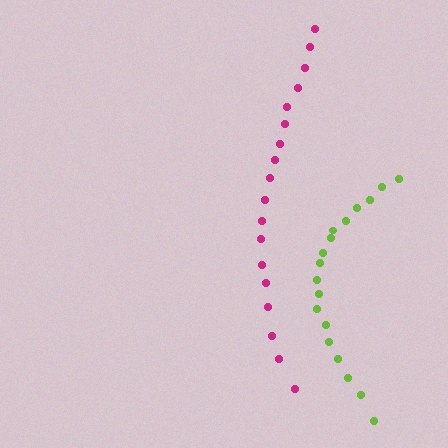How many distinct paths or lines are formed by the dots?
There are 2 distinct paths.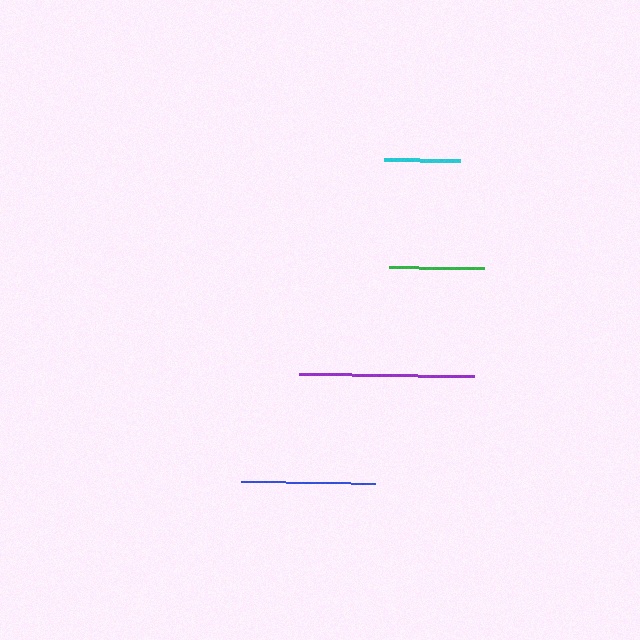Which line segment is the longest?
The purple line is the longest at approximately 175 pixels.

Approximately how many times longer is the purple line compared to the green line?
The purple line is approximately 1.8 times the length of the green line.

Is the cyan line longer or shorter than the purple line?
The purple line is longer than the cyan line.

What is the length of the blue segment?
The blue segment is approximately 134 pixels long.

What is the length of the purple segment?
The purple segment is approximately 175 pixels long.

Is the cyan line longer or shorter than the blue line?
The blue line is longer than the cyan line.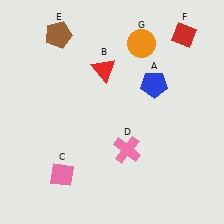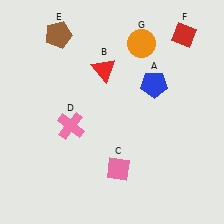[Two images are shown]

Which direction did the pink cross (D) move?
The pink cross (D) moved left.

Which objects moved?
The objects that moved are: the pink diamond (C), the pink cross (D).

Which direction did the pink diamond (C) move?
The pink diamond (C) moved right.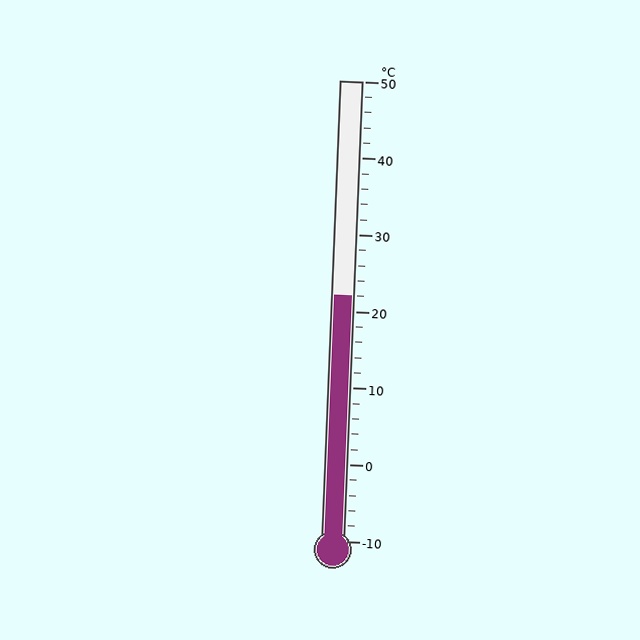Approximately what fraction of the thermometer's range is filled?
The thermometer is filled to approximately 55% of its range.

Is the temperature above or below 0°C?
The temperature is above 0°C.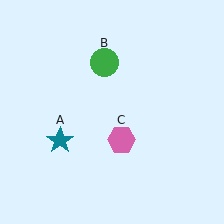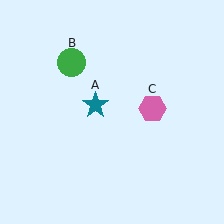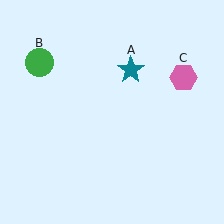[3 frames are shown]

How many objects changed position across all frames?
3 objects changed position: teal star (object A), green circle (object B), pink hexagon (object C).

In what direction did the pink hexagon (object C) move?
The pink hexagon (object C) moved up and to the right.